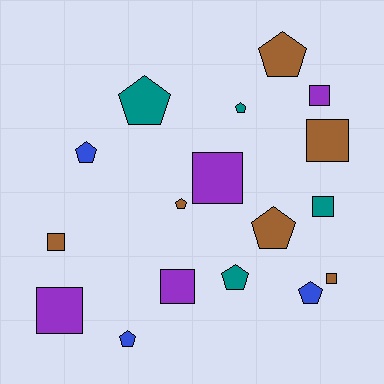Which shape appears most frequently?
Pentagon, with 9 objects.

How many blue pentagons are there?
There are 3 blue pentagons.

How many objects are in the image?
There are 17 objects.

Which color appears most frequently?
Brown, with 6 objects.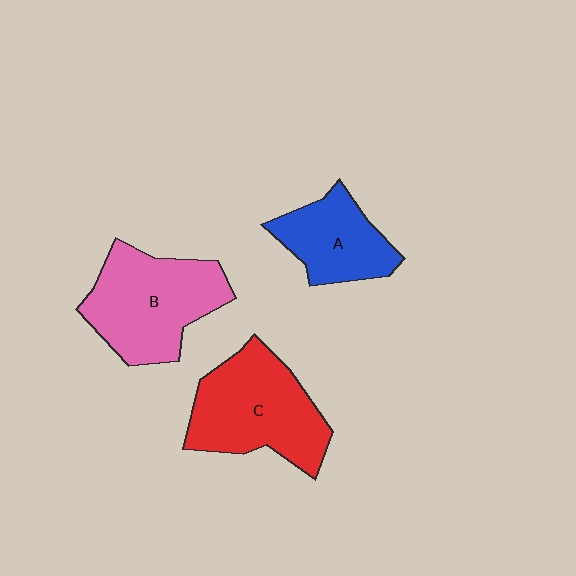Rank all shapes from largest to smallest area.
From largest to smallest: C (red), B (pink), A (blue).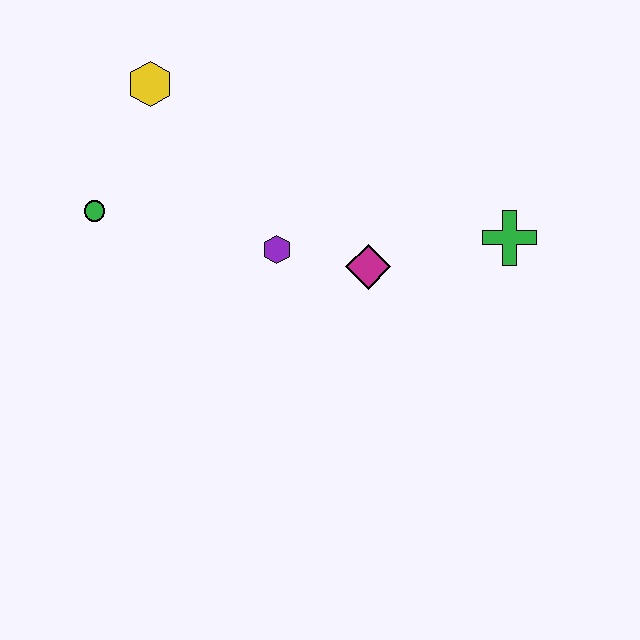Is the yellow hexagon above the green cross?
Yes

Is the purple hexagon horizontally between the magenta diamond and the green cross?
No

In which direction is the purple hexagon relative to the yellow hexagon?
The purple hexagon is below the yellow hexagon.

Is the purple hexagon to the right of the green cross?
No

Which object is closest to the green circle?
The yellow hexagon is closest to the green circle.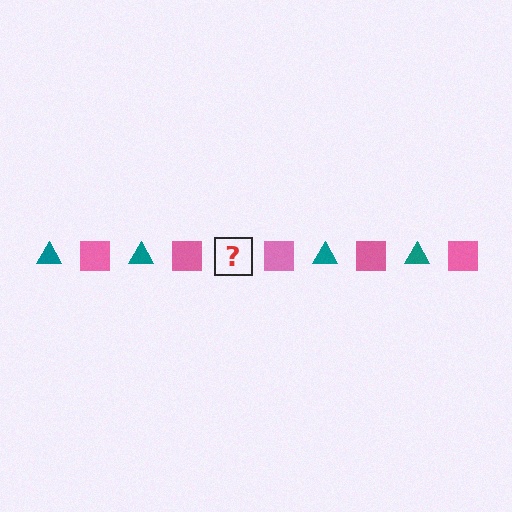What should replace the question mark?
The question mark should be replaced with a teal triangle.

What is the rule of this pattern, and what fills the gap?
The rule is that the pattern alternates between teal triangle and pink square. The gap should be filled with a teal triangle.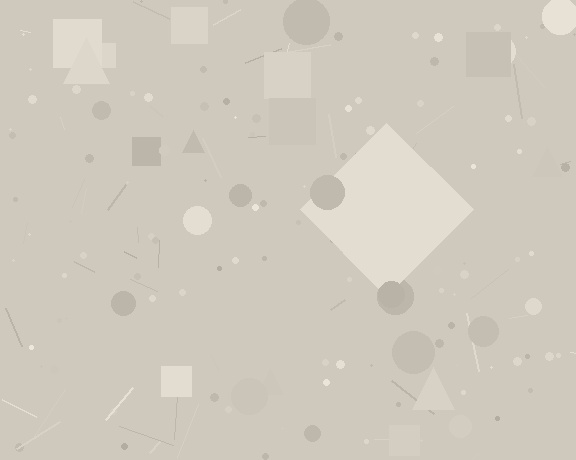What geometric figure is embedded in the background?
A diamond is embedded in the background.